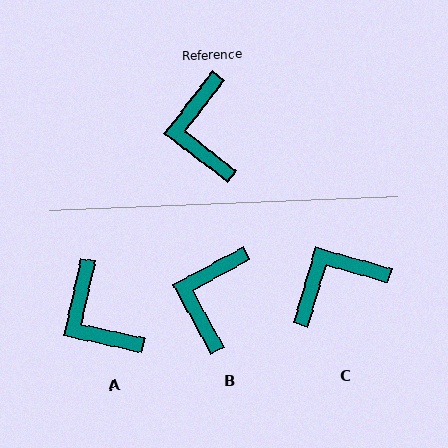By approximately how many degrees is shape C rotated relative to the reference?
Approximately 69 degrees clockwise.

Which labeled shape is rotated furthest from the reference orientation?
C, about 69 degrees away.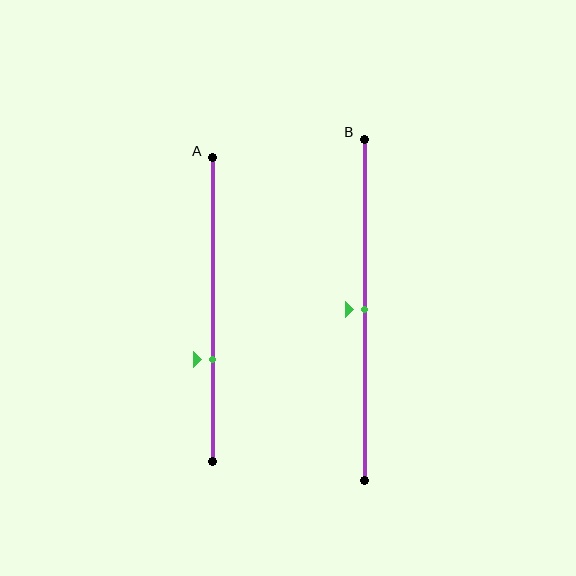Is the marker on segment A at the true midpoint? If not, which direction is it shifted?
No, the marker on segment A is shifted downward by about 16% of the segment length.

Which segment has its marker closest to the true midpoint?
Segment B has its marker closest to the true midpoint.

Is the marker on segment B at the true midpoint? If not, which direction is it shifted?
Yes, the marker on segment B is at the true midpoint.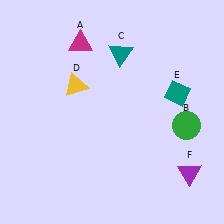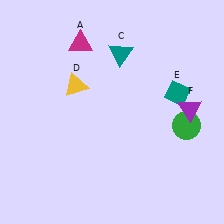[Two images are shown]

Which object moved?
The purple triangle (F) moved up.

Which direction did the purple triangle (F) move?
The purple triangle (F) moved up.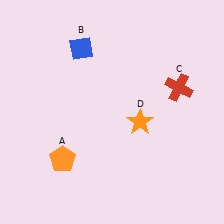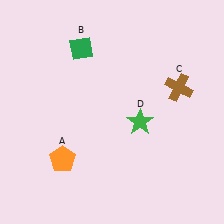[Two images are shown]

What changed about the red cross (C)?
In Image 1, C is red. In Image 2, it changed to brown.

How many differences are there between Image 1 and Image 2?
There are 3 differences between the two images.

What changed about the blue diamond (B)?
In Image 1, B is blue. In Image 2, it changed to green.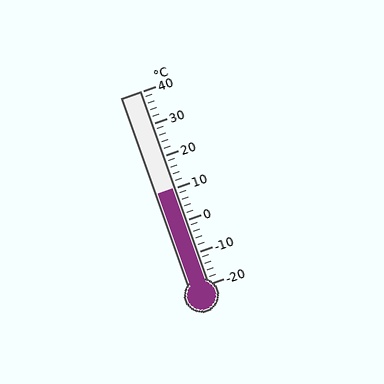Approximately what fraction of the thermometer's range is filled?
The thermometer is filled to approximately 50% of its range.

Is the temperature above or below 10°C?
The temperature is at 10°C.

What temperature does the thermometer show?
The thermometer shows approximately 10°C.